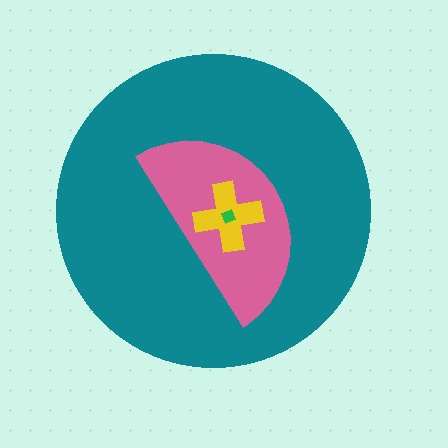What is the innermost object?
The green diamond.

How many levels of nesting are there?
4.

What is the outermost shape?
The teal circle.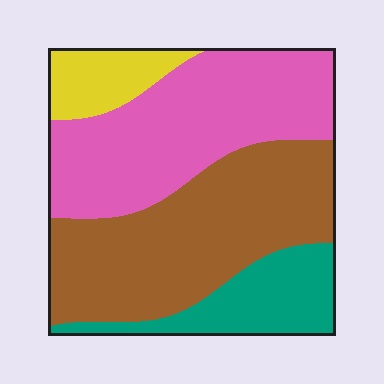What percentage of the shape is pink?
Pink covers roughly 35% of the shape.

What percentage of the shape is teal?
Teal takes up about one sixth (1/6) of the shape.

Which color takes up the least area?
Yellow, at roughly 10%.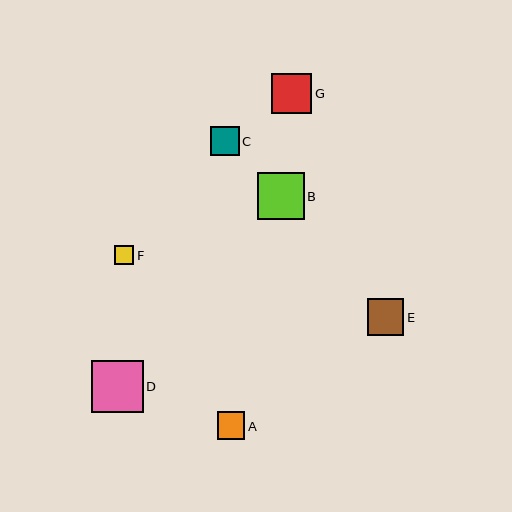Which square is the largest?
Square D is the largest with a size of approximately 52 pixels.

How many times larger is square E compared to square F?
Square E is approximately 2.0 times the size of square F.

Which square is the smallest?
Square F is the smallest with a size of approximately 19 pixels.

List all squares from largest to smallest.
From largest to smallest: D, B, G, E, C, A, F.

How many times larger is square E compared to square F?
Square E is approximately 2.0 times the size of square F.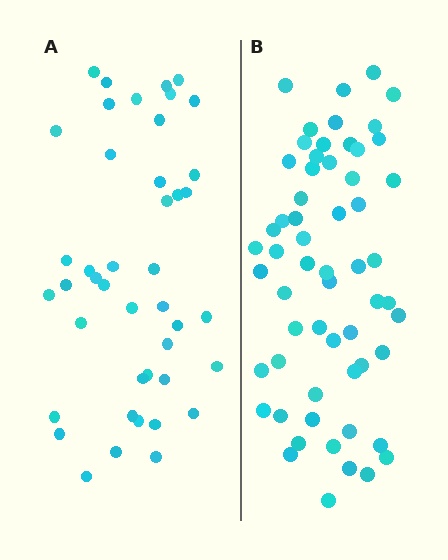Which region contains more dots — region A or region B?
Region B (the right region) has more dots.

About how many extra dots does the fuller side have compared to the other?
Region B has approximately 15 more dots than region A.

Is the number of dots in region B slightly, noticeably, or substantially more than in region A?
Region B has noticeably more, but not dramatically so. The ratio is roughly 1.4 to 1.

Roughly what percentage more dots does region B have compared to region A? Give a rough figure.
About 35% more.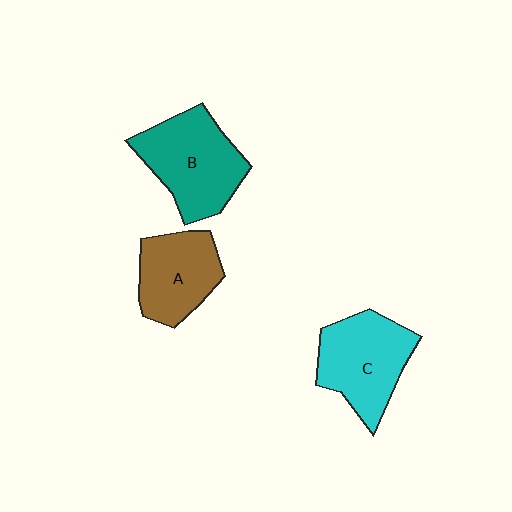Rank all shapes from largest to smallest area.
From largest to smallest: B (teal), C (cyan), A (brown).